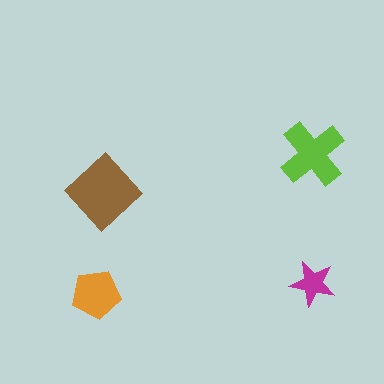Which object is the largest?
The brown diamond.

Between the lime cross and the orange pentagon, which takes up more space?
The lime cross.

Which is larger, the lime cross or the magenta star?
The lime cross.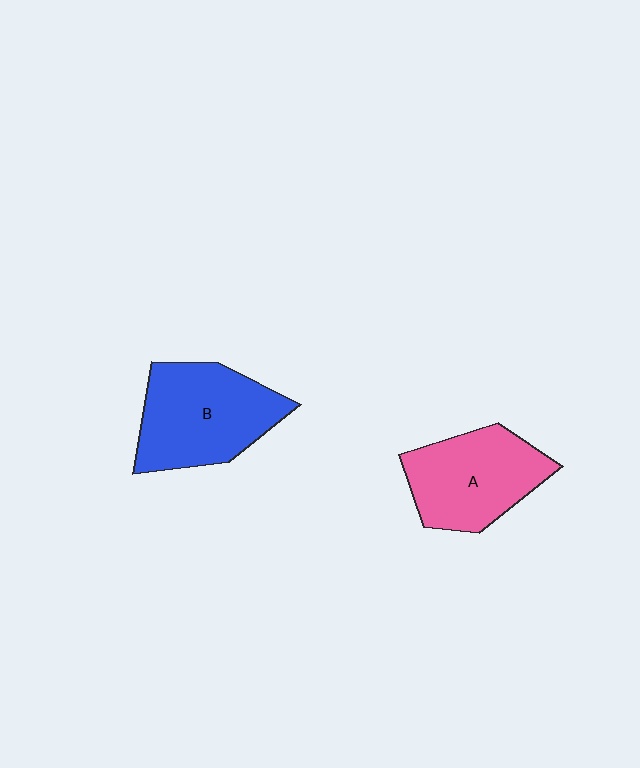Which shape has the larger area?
Shape B (blue).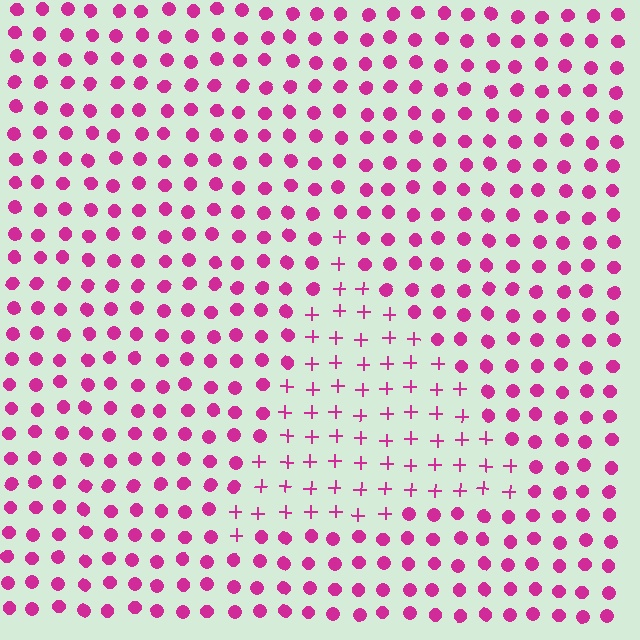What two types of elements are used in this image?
The image uses plus signs inside the triangle region and circles outside it.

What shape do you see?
I see a triangle.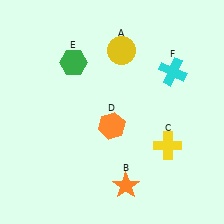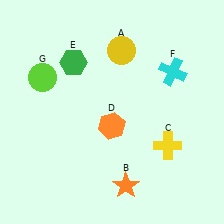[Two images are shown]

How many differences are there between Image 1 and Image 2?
There is 1 difference between the two images.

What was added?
A lime circle (G) was added in Image 2.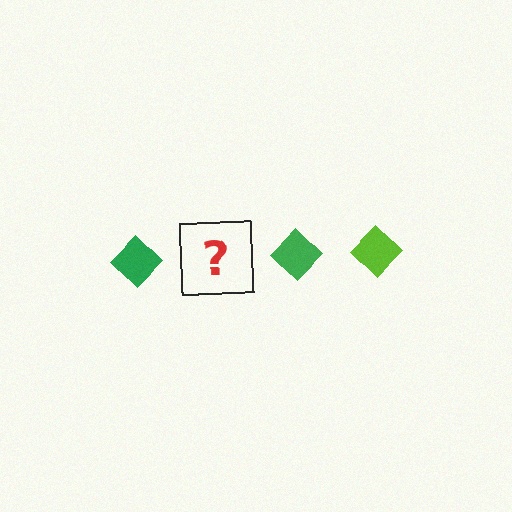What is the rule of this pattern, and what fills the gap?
The rule is that the pattern cycles through green, lime diamonds. The gap should be filled with a lime diamond.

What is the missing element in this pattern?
The missing element is a lime diamond.